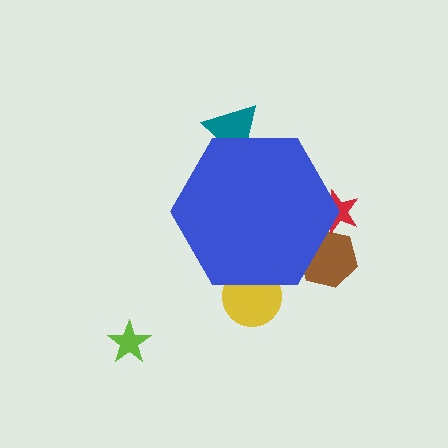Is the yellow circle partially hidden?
Yes, the yellow circle is partially hidden behind the blue hexagon.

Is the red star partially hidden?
Yes, the red star is partially hidden behind the blue hexagon.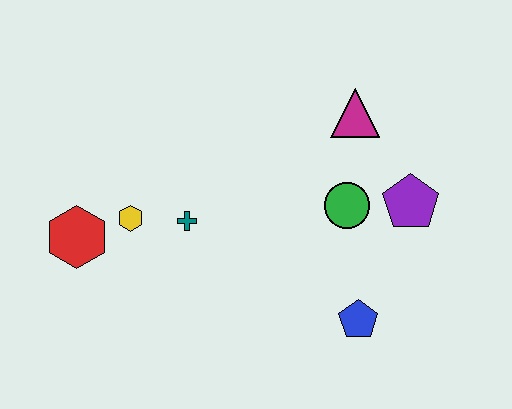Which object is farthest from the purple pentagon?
The red hexagon is farthest from the purple pentagon.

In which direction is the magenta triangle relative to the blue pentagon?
The magenta triangle is above the blue pentagon.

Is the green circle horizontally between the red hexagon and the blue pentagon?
Yes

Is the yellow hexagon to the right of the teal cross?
No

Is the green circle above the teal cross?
Yes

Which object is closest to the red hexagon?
The yellow hexagon is closest to the red hexagon.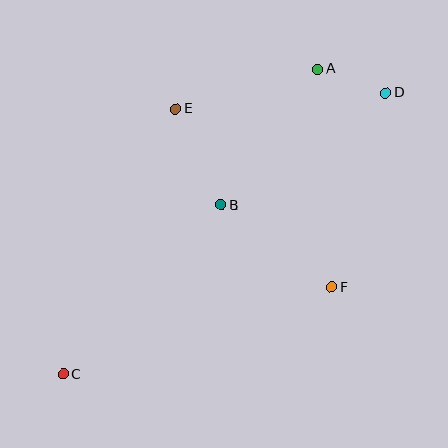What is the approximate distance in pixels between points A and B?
The distance between A and B is approximately 166 pixels.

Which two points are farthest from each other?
Points C and D are farthest from each other.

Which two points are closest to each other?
Points A and D are closest to each other.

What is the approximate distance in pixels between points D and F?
The distance between D and F is approximately 202 pixels.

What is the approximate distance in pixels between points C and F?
The distance between C and F is approximately 282 pixels.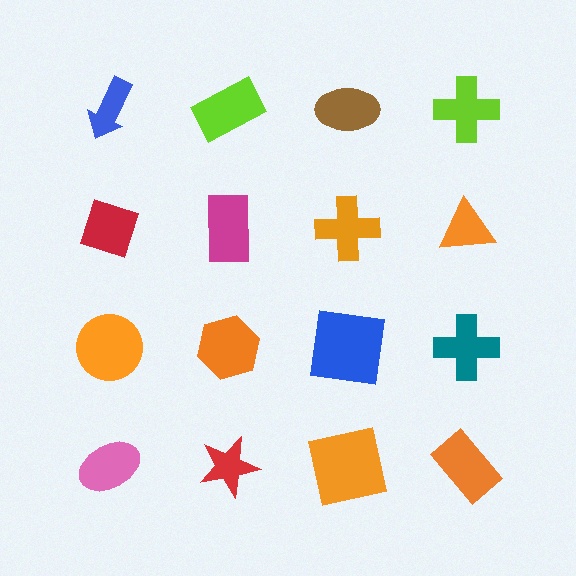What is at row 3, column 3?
A blue square.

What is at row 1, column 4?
A lime cross.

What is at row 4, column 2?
A red star.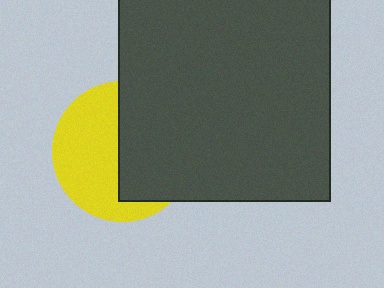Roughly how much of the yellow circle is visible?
About half of it is visible (roughly 51%).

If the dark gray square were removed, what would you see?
You would see the complete yellow circle.